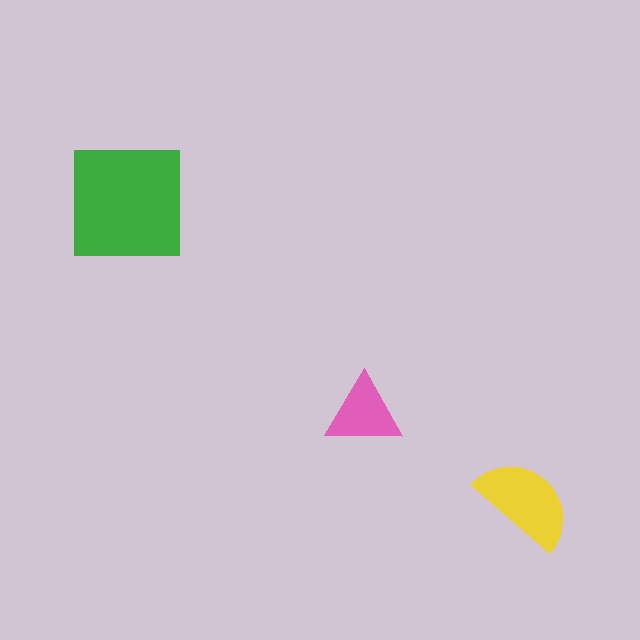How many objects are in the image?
There are 3 objects in the image.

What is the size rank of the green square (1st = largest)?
1st.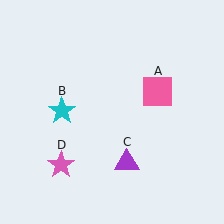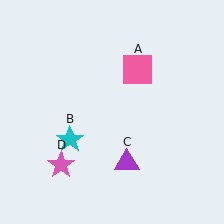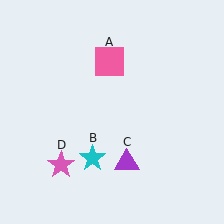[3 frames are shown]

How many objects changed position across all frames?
2 objects changed position: pink square (object A), cyan star (object B).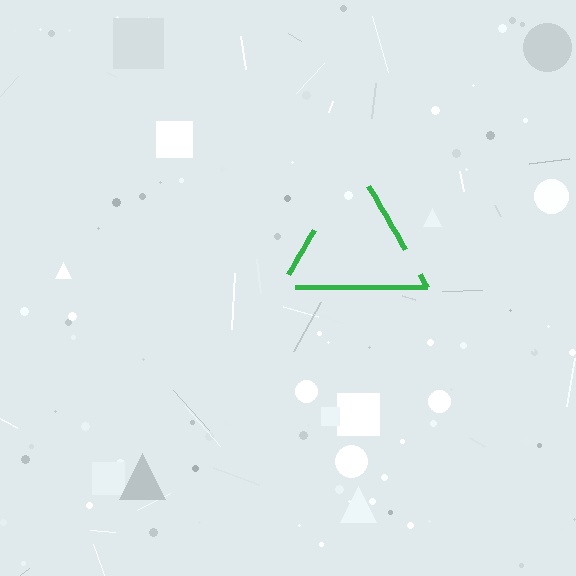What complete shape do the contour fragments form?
The contour fragments form a triangle.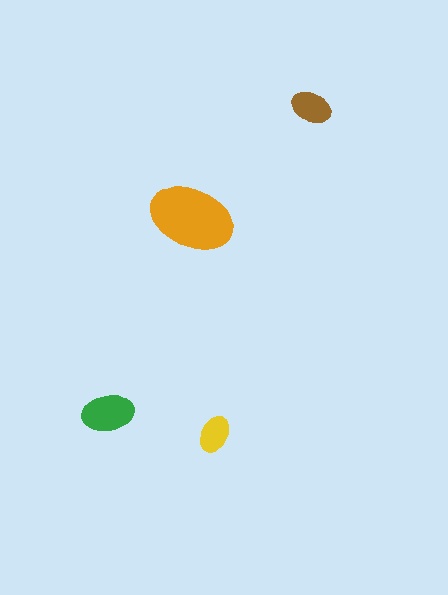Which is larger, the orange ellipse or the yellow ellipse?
The orange one.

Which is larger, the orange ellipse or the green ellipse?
The orange one.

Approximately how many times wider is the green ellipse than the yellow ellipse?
About 1.5 times wider.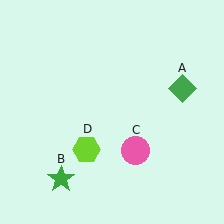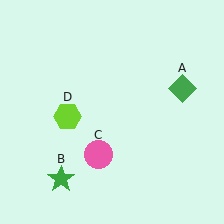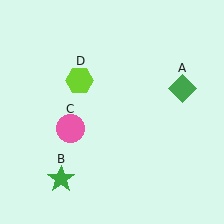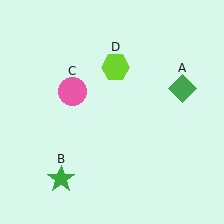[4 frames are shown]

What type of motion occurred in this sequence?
The pink circle (object C), lime hexagon (object D) rotated clockwise around the center of the scene.